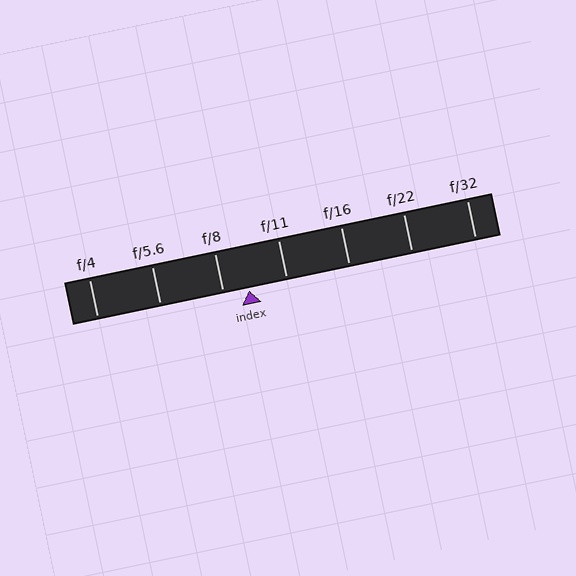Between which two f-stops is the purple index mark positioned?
The index mark is between f/8 and f/11.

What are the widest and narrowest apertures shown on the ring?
The widest aperture shown is f/4 and the narrowest is f/32.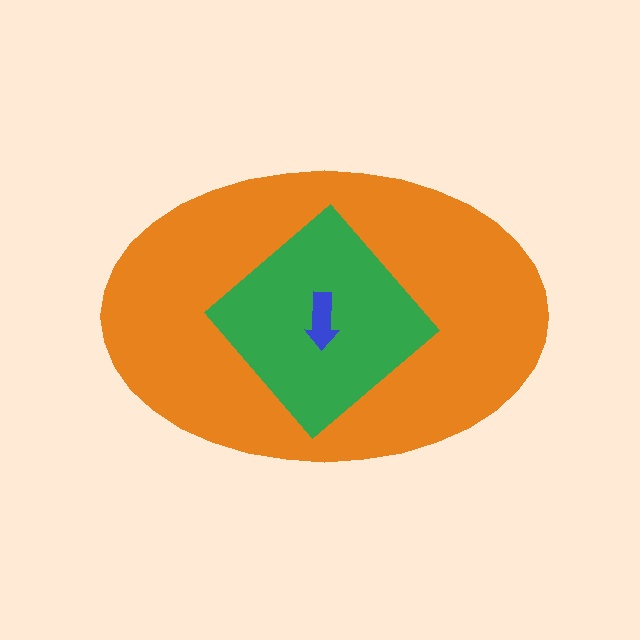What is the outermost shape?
The orange ellipse.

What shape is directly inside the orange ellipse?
The green diamond.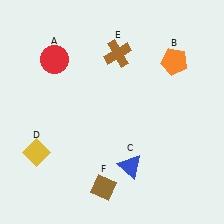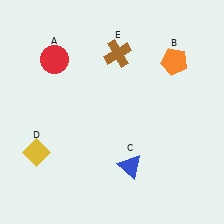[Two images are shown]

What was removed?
The brown diamond (F) was removed in Image 2.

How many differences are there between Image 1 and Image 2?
There is 1 difference between the two images.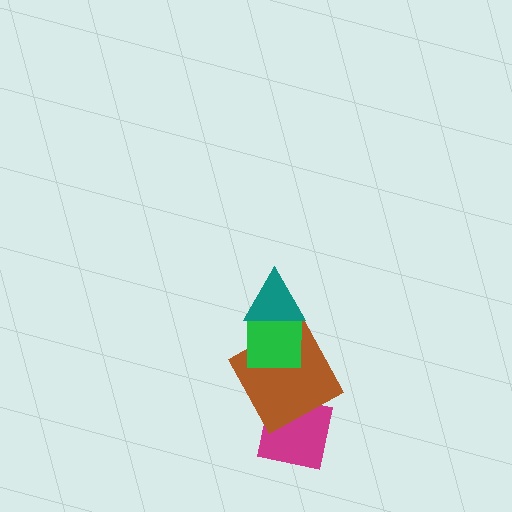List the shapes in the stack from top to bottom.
From top to bottom: the teal triangle, the green square, the brown square, the magenta square.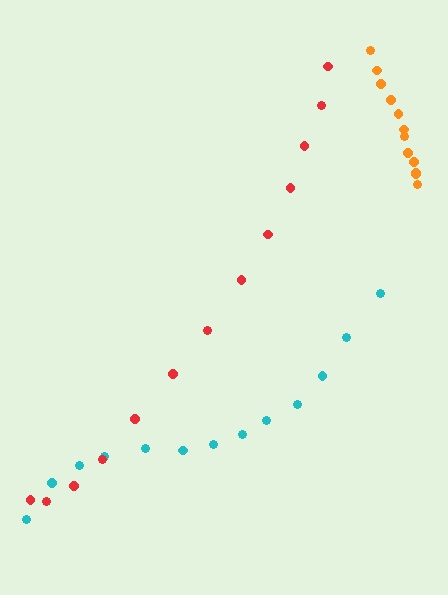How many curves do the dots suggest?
There are 3 distinct paths.